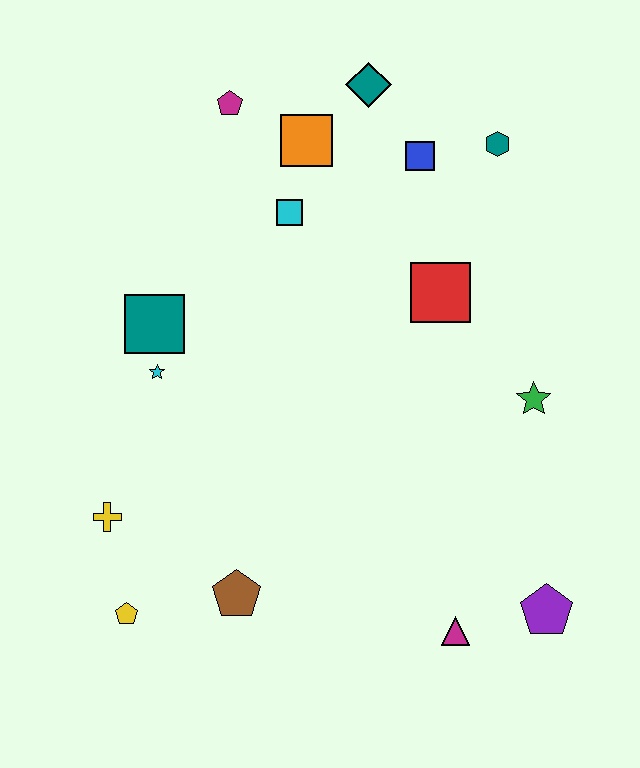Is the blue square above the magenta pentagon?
No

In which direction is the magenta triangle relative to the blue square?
The magenta triangle is below the blue square.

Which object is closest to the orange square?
The cyan square is closest to the orange square.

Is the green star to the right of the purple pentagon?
No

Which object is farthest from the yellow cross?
The teal hexagon is farthest from the yellow cross.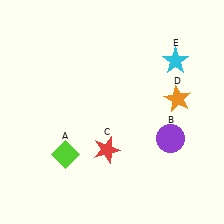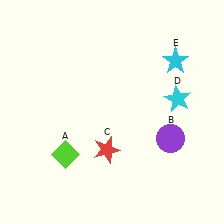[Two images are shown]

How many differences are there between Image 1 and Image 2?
There is 1 difference between the two images.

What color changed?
The star (D) changed from orange in Image 1 to cyan in Image 2.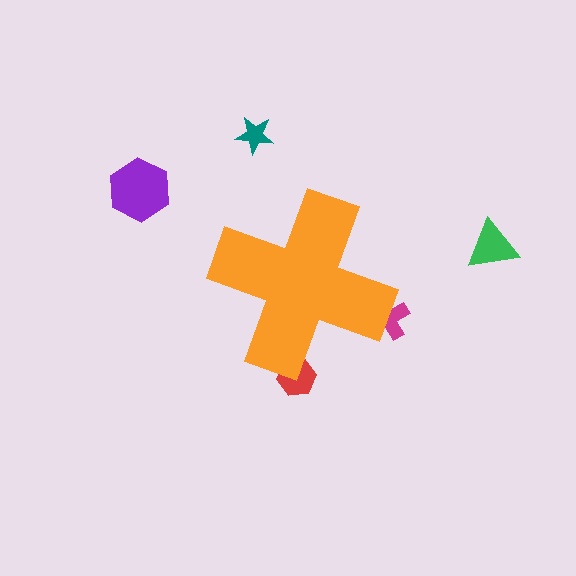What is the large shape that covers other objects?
An orange cross.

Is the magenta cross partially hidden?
Yes, the magenta cross is partially hidden behind the orange cross.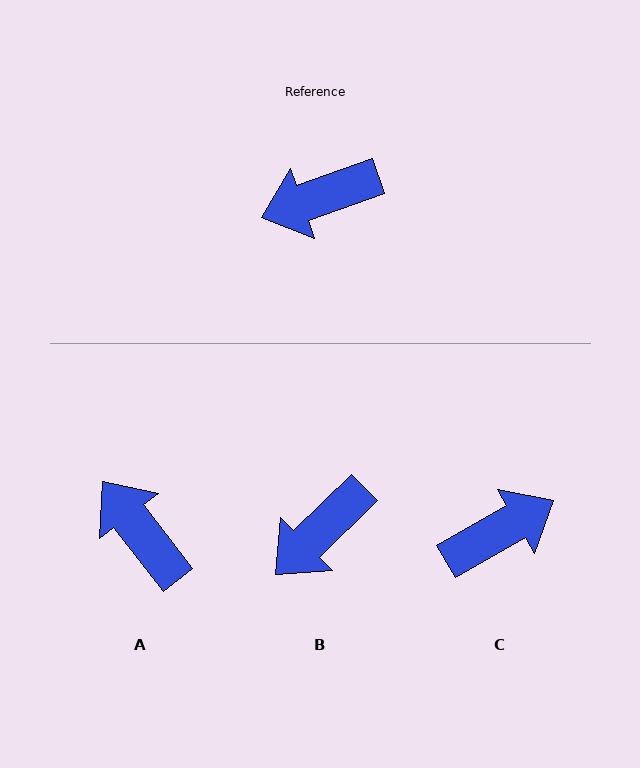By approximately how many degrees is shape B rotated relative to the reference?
Approximately 25 degrees counter-clockwise.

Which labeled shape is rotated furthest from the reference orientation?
C, about 170 degrees away.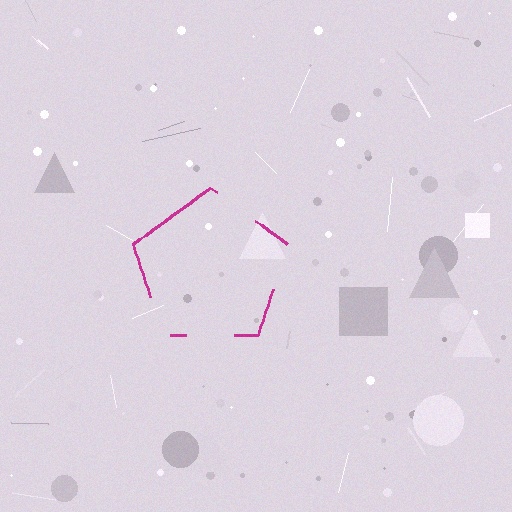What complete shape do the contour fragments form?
The contour fragments form a pentagon.